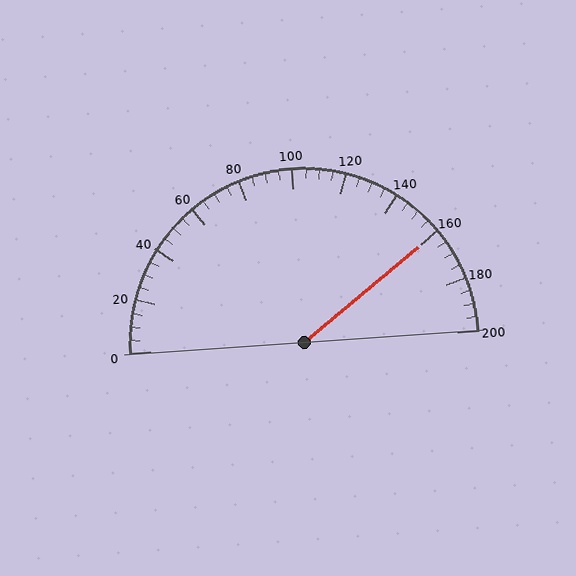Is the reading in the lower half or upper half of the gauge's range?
The reading is in the upper half of the range (0 to 200).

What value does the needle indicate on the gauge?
The needle indicates approximately 160.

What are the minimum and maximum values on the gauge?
The gauge ranges from 0 to 200.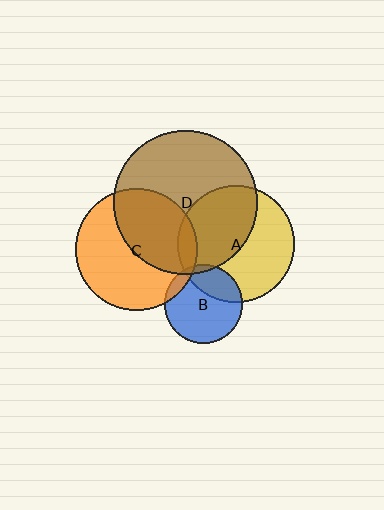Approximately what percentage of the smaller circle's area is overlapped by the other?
Approximately 50%.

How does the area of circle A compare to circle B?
Approximately 2.2 times.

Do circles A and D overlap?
Yes.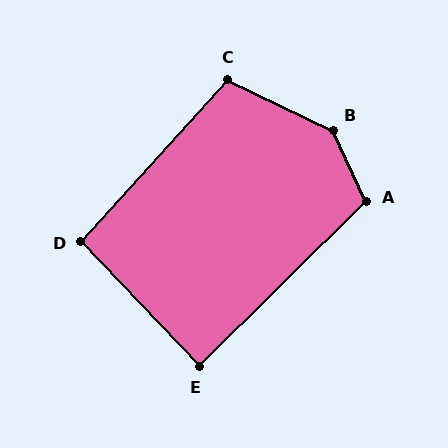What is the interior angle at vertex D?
Approximately 94 degrees (approximately right).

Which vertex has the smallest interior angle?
E, at approximately 89 degrees.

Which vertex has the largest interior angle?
B, at approximately 140 degrees.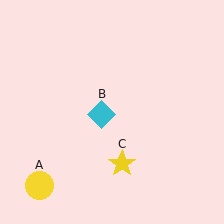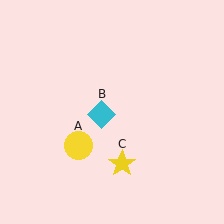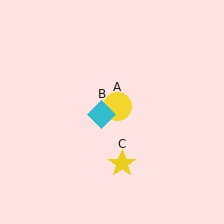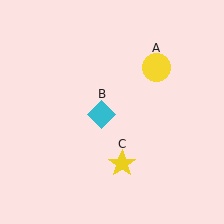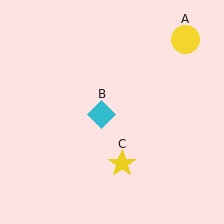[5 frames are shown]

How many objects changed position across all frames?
1 object changed position: yellow circle (object A).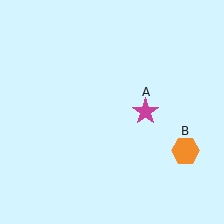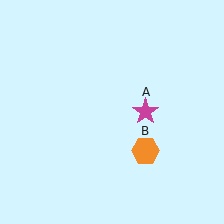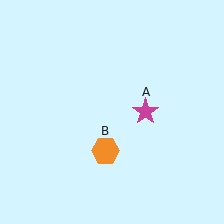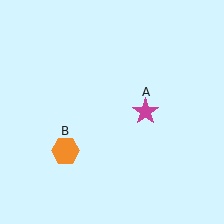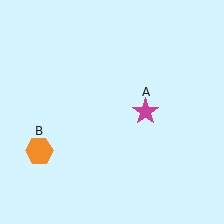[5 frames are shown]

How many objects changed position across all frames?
1 object changed position: orange hexagon (object B).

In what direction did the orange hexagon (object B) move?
The orange hexagon (object B) moved left.